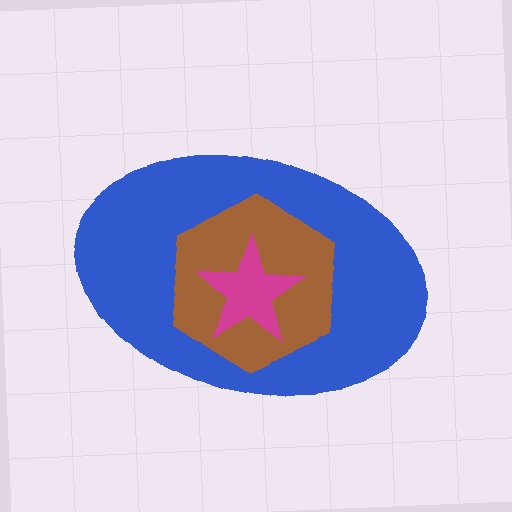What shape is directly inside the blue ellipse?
The brown hexagon.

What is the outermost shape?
The blue ellipse.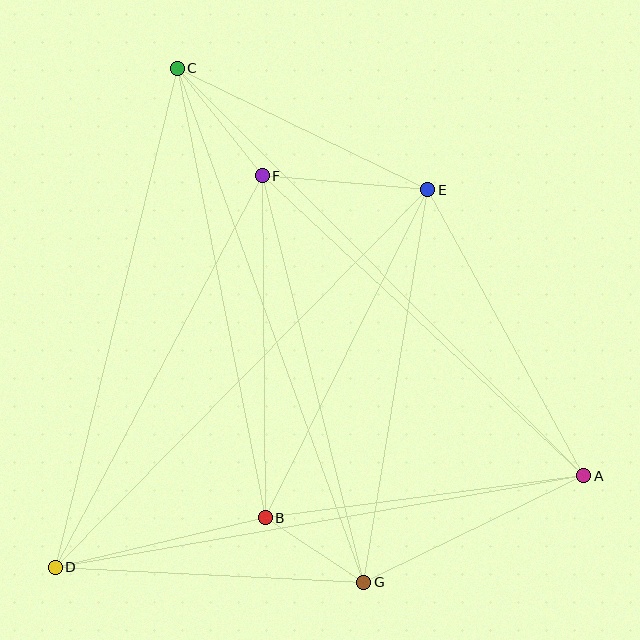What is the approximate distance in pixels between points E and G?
The distance between E and G is approximately 397 pixels.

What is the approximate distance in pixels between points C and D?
The distance between C and D is approximately 514 pixels.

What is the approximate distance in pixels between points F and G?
The distance between F and G is approximately 419 pixels.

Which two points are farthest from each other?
Points A and C are farthest from each other.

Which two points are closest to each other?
Points B and G are closest to each other.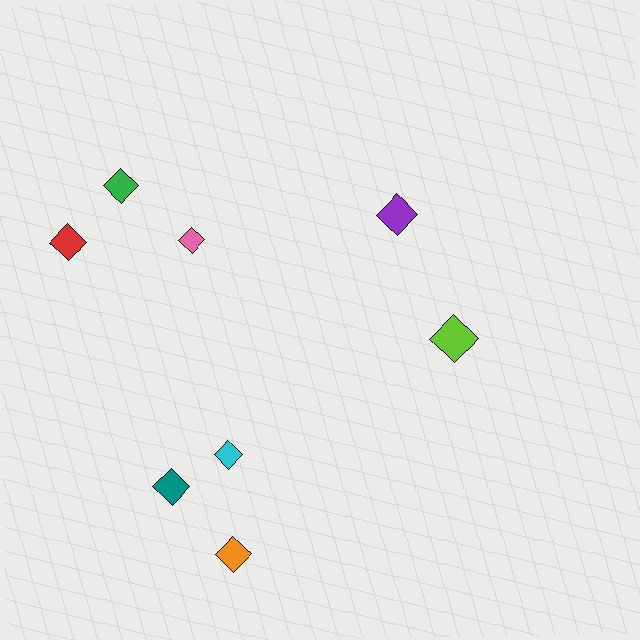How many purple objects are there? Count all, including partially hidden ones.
There is 1 purple object.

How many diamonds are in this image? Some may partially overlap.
There are 8 diamonds.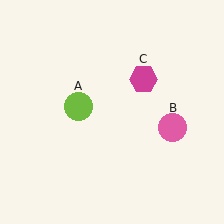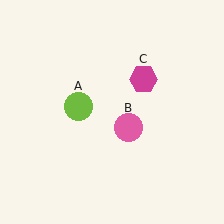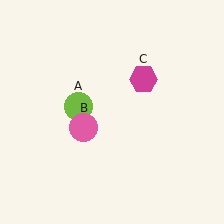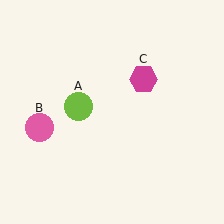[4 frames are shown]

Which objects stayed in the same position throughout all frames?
Lime circle (object A) and magenta hexagon (object C) remained stationary.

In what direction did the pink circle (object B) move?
The pink circle (object B) moved left.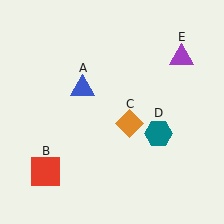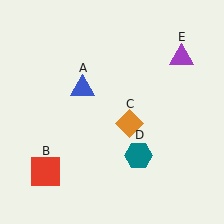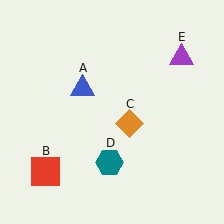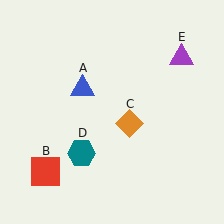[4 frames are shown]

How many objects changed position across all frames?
1 object changed position: teal hexagon (object D).